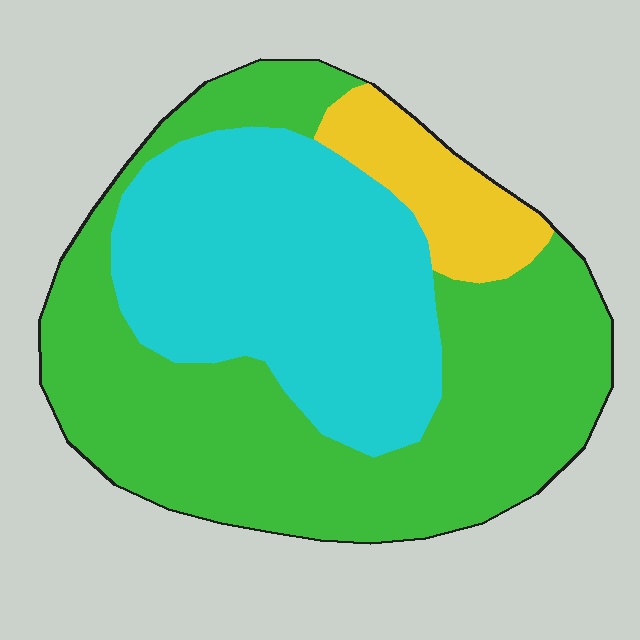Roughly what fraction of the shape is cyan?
Cyan takes up between a third and a half of the shape.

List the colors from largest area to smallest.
From largest to smallest: green, cyan, yellow.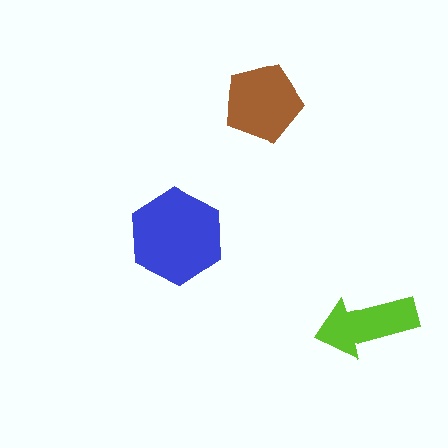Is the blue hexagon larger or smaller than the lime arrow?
Larger.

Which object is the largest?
The blue hexagon.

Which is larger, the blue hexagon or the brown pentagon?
The blue hexagon.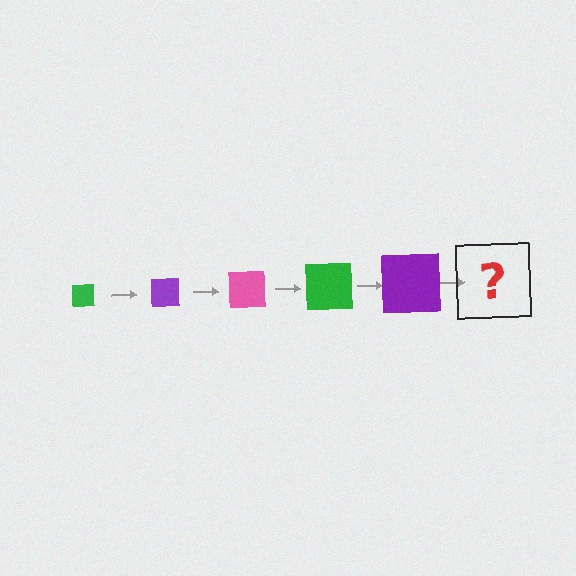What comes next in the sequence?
The next element should be a pink square, larger than the previous one.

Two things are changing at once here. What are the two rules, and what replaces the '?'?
The two rules are that the square grows larger each step and the color cycles through green, purple, and pink. The '?' should be a pink square, larger than the previous one.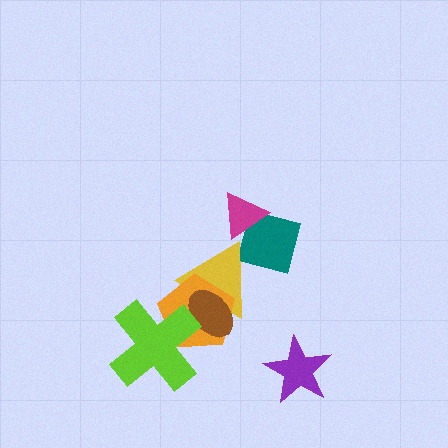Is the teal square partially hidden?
Yes, it is partially covered by another shape.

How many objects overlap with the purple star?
0 objects overlap with the purple star.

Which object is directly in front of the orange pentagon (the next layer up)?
The brown ellipse is directly in front of the orange pentagon.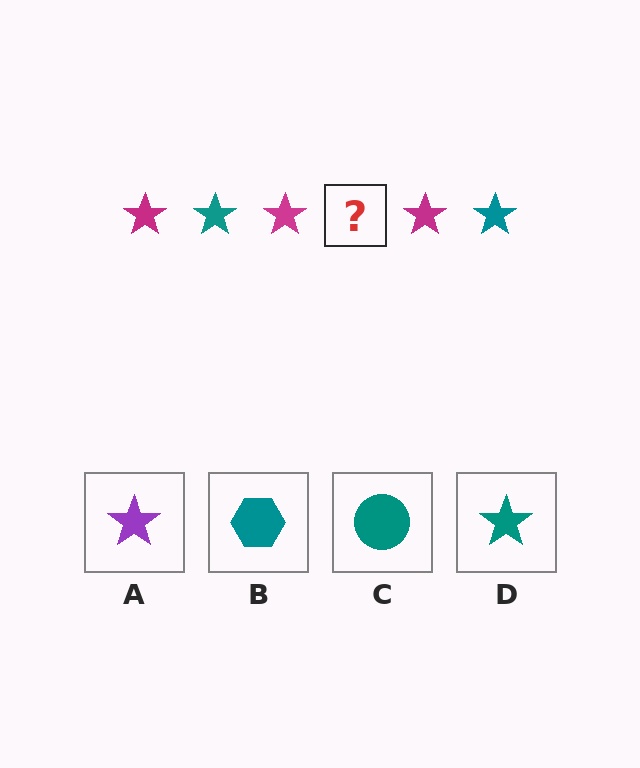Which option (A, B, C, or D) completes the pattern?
D.